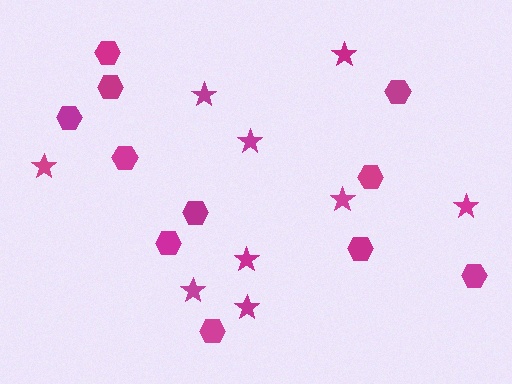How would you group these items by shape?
There are 2 groups: one group of stars (9) and one group of hexagons (11).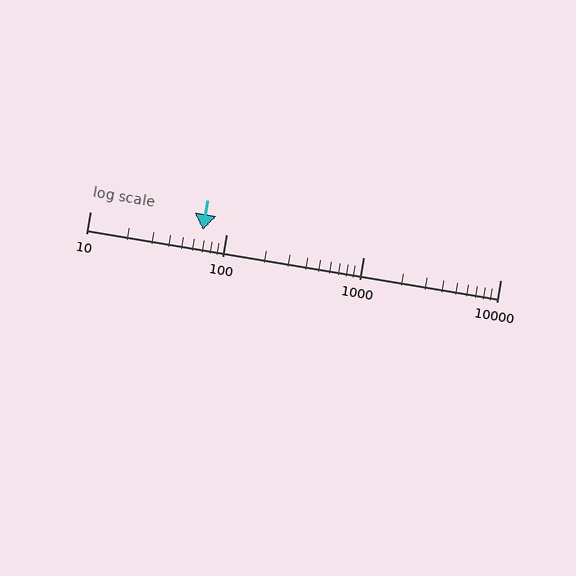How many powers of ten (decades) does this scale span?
The scale spans 3 decades, from 10 to 10000.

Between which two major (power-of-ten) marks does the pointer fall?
The pointer is between 10 and 100.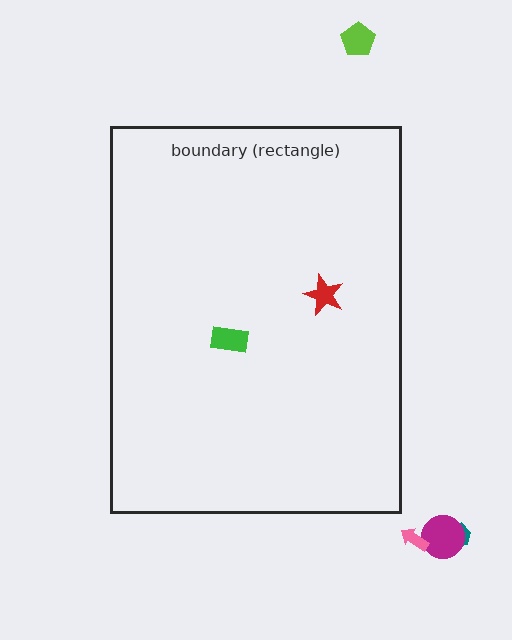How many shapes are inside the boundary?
2 inside, 4 outside.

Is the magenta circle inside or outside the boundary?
Outside.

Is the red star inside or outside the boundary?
Inside.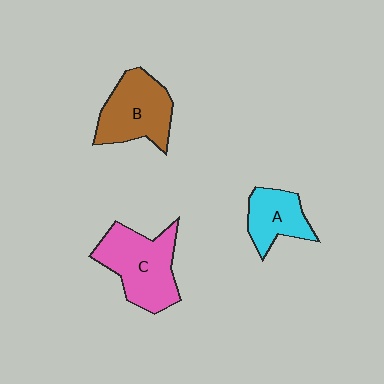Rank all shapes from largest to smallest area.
From largest to smallest: C (pink), B (brown), A (cyan).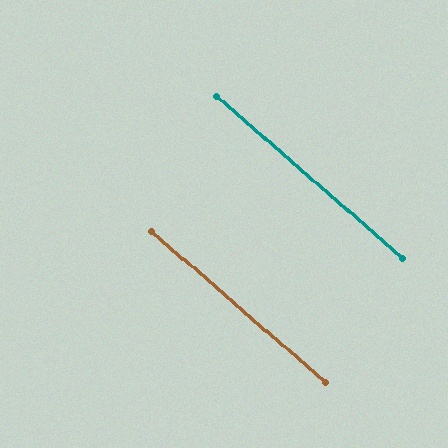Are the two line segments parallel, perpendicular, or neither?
Parallel — their directions differ by only 0.1°.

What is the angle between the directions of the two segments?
Approximately 0 degrees.